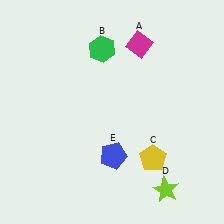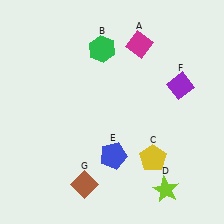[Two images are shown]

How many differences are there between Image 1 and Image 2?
There are 2 differences between the two images.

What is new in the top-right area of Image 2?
A purple diamond (F) was added in the top-right area of Image 2.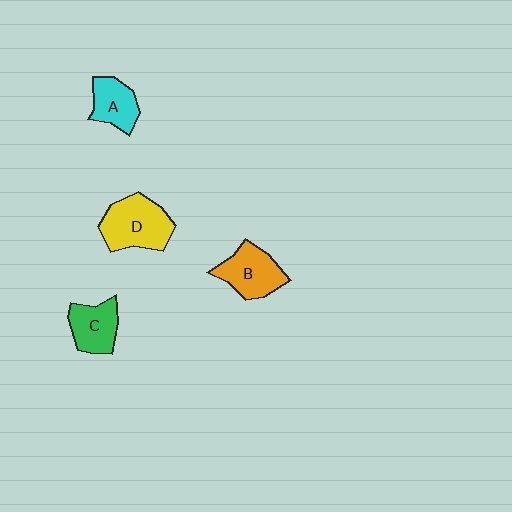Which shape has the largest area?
Shape D (yellow).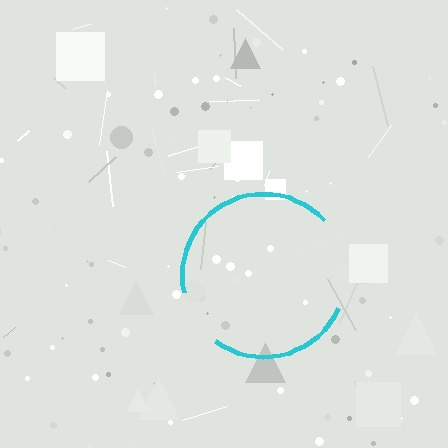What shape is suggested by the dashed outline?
The dashed outline suggests a circle.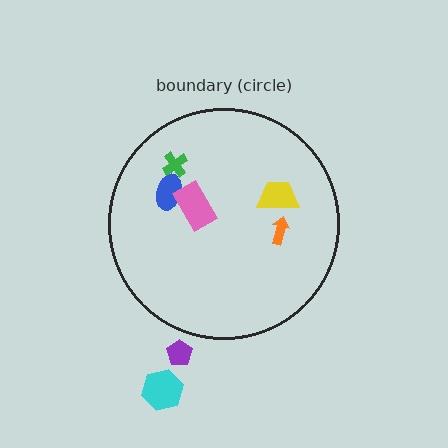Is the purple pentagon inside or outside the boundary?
Outside.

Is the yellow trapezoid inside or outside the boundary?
Inside.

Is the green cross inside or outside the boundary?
Inside.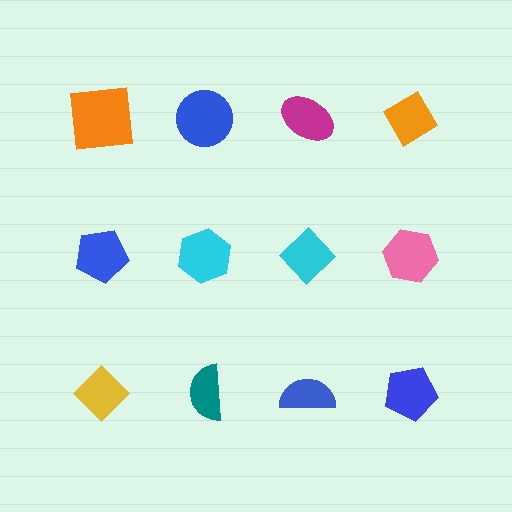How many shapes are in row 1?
4 shapes.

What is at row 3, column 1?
A yellow diamond.